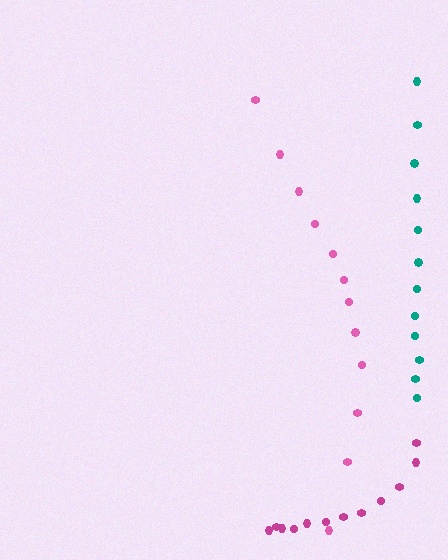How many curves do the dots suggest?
There are 3 distinct paths.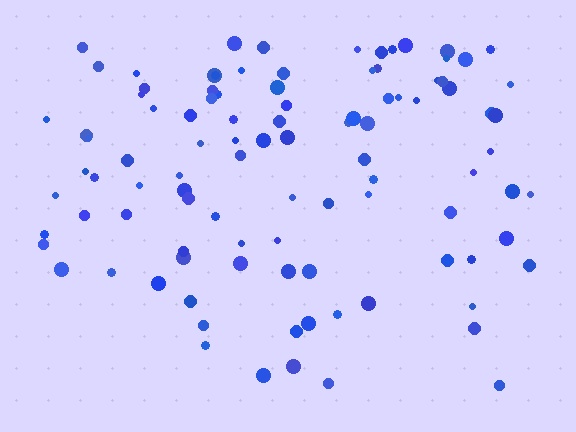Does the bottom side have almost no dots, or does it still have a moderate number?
Still a moderate number, just noticeably fewer than the top.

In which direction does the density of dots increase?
From bottom to top, with the top side densest.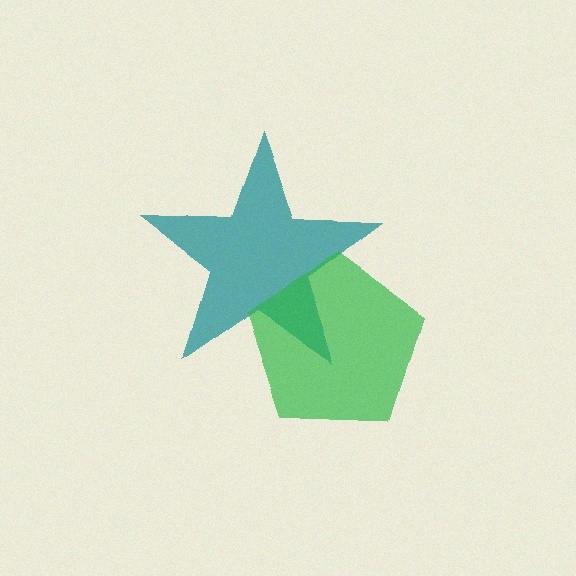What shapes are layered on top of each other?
The layered shapes are: a teal star, a green pentagon.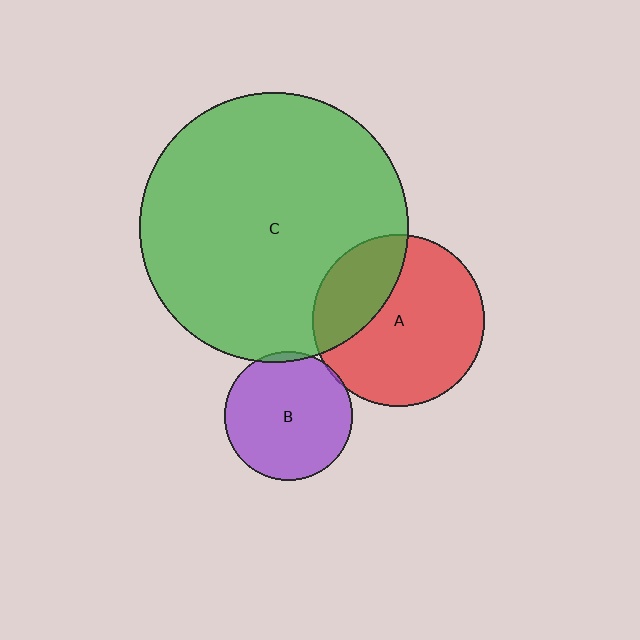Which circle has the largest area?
Circle C (green).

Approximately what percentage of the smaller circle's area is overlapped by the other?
Approximately 5%.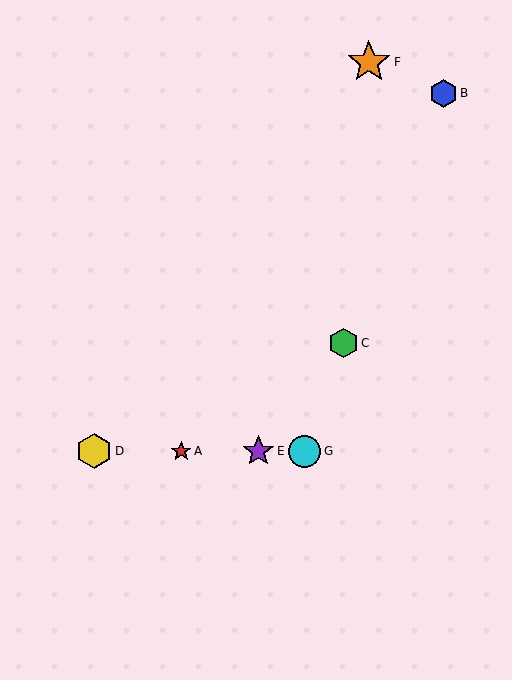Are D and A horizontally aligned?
Yes, both are at y≈451.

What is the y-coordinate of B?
Object B is at y≈93.